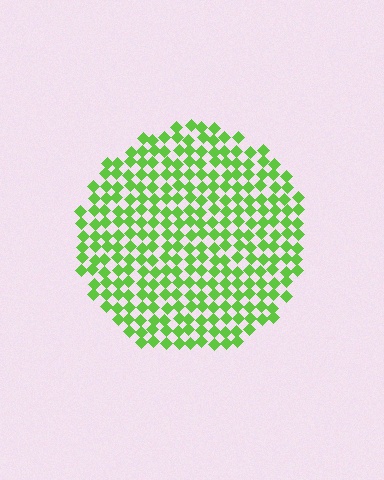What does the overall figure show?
The overall figure shows a circle.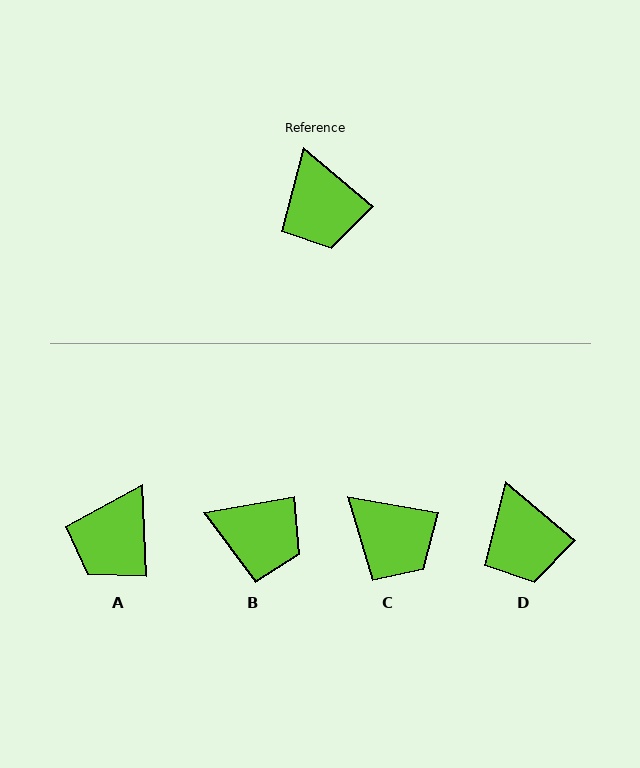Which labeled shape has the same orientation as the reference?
D.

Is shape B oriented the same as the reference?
No, it is off by about 51 degrees.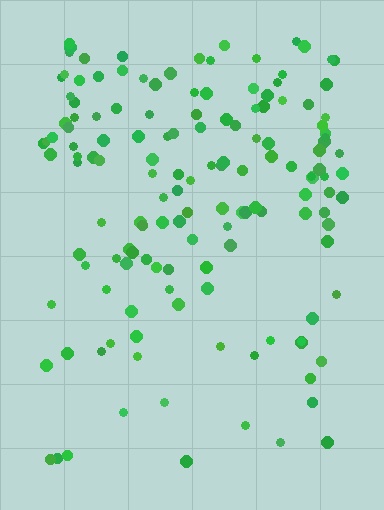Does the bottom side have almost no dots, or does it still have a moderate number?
Still a moderate number, just noticeably fewer than the top.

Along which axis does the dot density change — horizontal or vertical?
Vertical.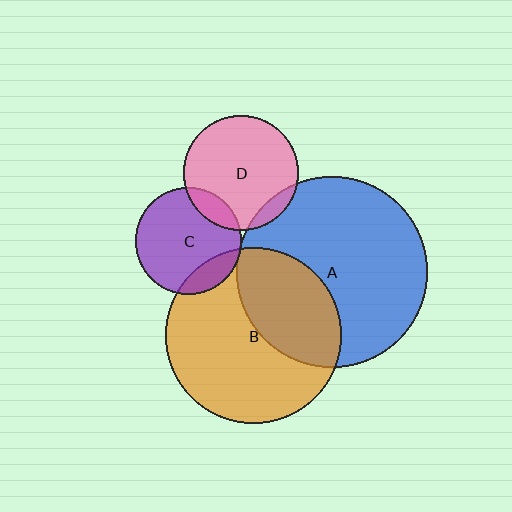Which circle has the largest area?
Circle A (blue).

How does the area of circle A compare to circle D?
Approximately 2.8 times.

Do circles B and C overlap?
Yes.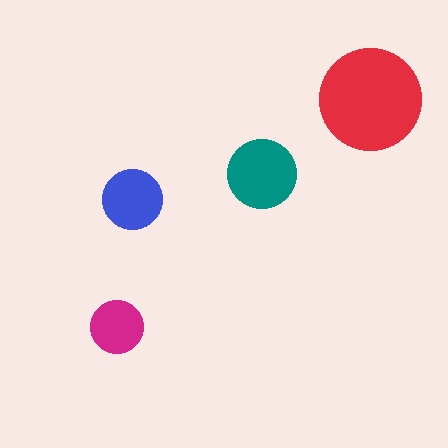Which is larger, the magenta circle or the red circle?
The red one.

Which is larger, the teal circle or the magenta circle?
The teal one.